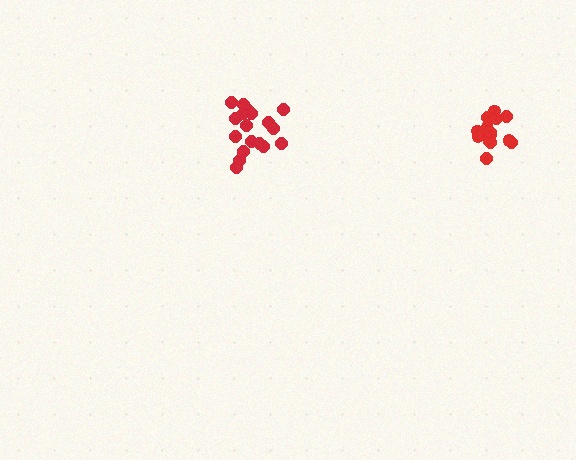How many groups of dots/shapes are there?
There are 2 groups.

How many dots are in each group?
Group 1: 18 dots, Group 2: 17 dots (35 total).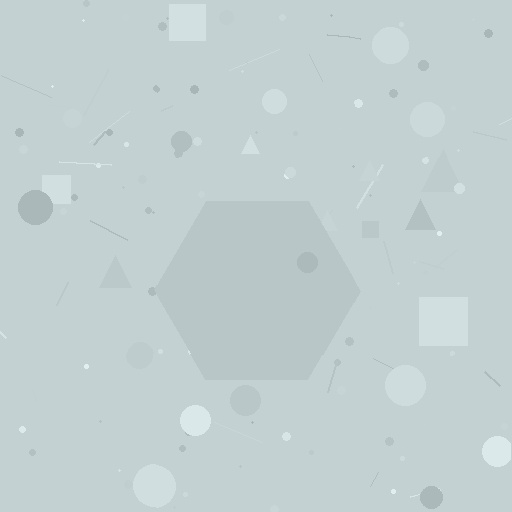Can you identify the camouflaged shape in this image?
The camouflaged shape is a hexagon.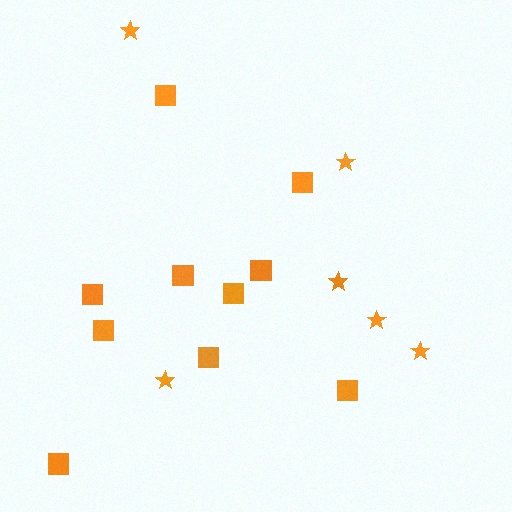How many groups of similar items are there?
There are 2 groups: one group of squares (10) and one group of stars (6).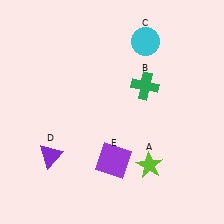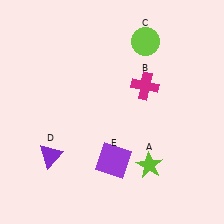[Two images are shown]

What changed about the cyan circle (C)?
In Image 1, C is cyan. In Image 2, it changed to lime.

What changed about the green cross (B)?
In Image 1, B is green. In Image 2, it changed to magenta.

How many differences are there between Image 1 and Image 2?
There are 2 differences between the two images.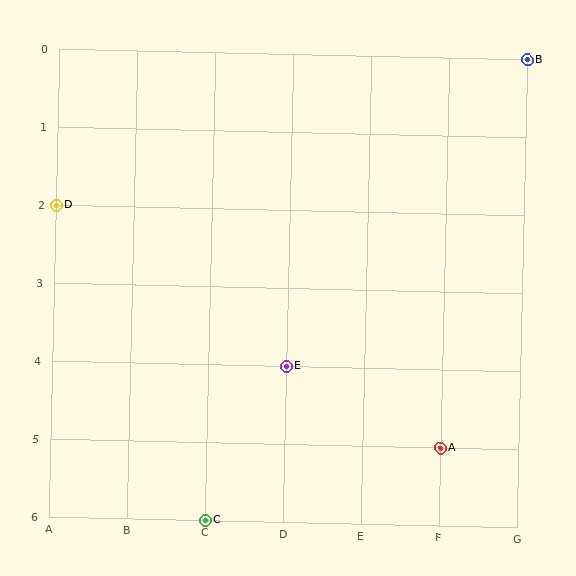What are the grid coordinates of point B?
Point B is at grid coordinates (G, 0).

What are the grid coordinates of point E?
Point E is at grid coordinates (D, 4).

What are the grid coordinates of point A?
Point A is at grid coordinates (F, 5).